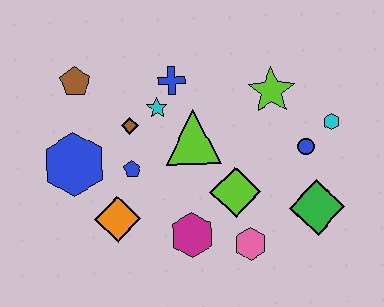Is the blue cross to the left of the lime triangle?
Yes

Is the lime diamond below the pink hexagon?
No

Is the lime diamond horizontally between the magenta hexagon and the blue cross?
No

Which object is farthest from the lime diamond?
The brown pentagon is farthest from the lime diamond.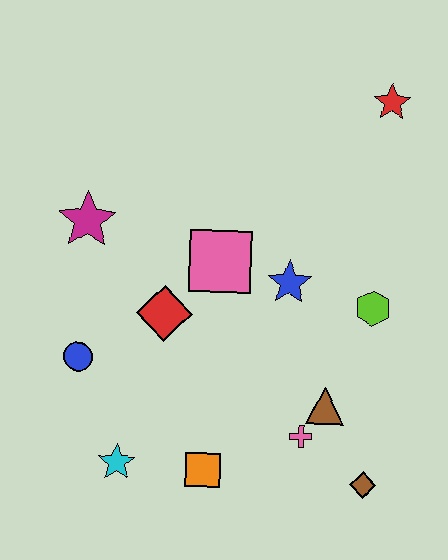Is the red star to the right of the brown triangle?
Yes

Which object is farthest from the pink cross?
The red star is farthest from the pink cross.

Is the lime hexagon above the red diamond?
Yes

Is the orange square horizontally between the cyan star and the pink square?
Yes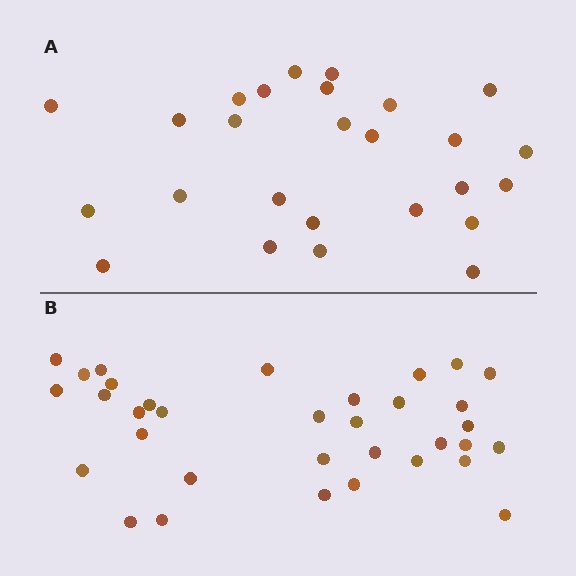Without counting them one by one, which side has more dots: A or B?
Region B (the bottom region) has more dots.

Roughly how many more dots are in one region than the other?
Region B has roughly 8 or so more dots than region A.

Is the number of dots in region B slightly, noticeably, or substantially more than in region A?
Region B has noticeably more, but not dramatically so. The ratio is roughly 1.3 to 1.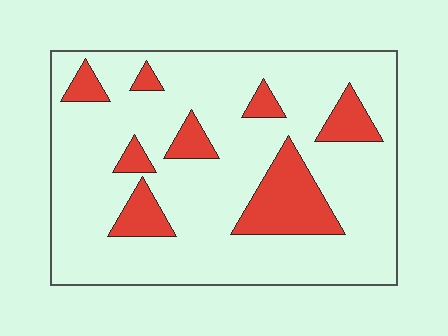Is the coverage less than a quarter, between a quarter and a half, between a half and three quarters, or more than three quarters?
Less than a quarter.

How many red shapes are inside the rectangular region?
8.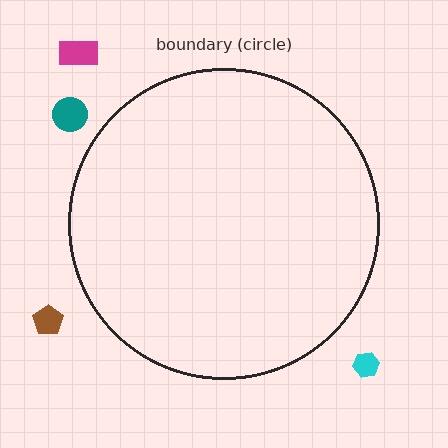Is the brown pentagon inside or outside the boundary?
Outside.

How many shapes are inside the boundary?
0 inside, 4 outside.